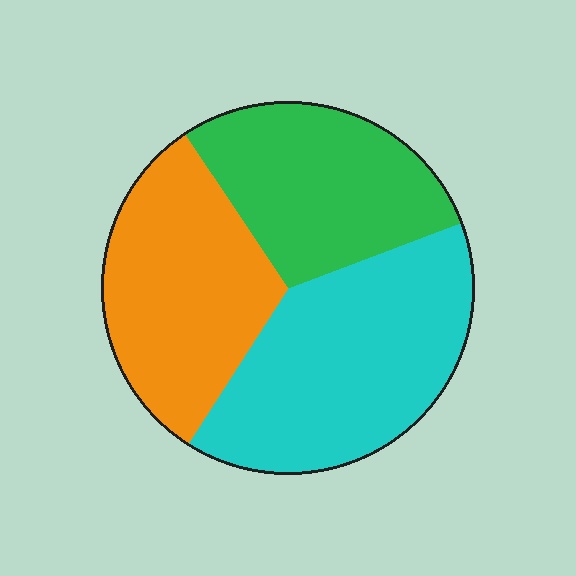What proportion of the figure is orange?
Orange takes up about one third (1/3) of the figure.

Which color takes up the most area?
Cyan, at roughly 40%.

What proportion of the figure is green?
Green takes up about one quarter (1/4) of the figure.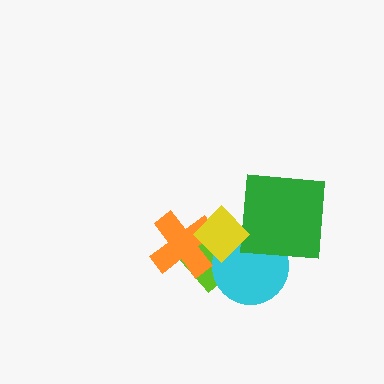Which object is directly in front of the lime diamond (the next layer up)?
The cyan circle is directly in front of the lime diamond.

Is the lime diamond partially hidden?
Yes, it is partially covered by another shape.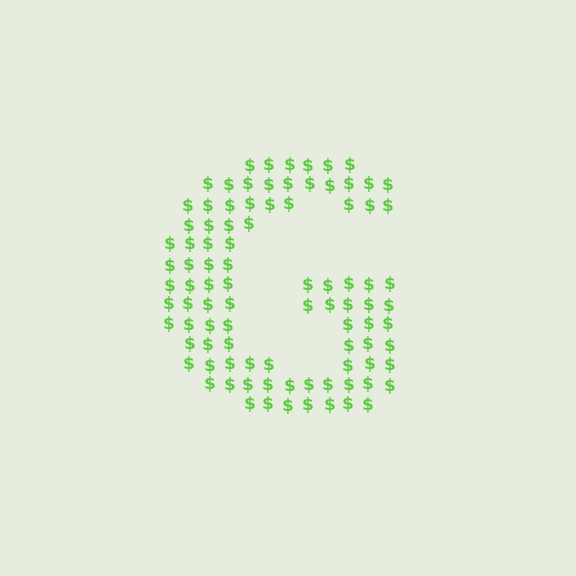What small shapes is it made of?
It is made of small dollar signs.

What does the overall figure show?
The overall figure shows the letter G.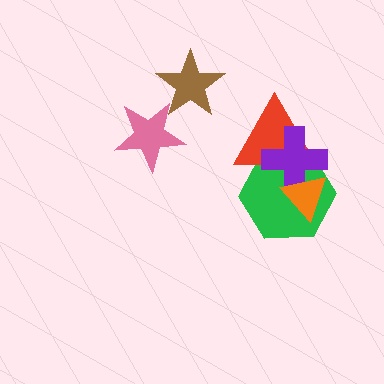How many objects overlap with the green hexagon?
3 objects overlap with the green hexagon.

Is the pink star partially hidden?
Yes, it is partially covered by another shape.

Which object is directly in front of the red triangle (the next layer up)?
The purple cross is directly in front of the red triangle.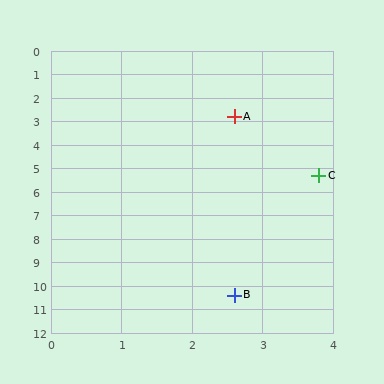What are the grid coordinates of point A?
Point A is at approximately (2.6, 2.8).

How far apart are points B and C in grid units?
Points B and C are about 5.2 grid units apart.